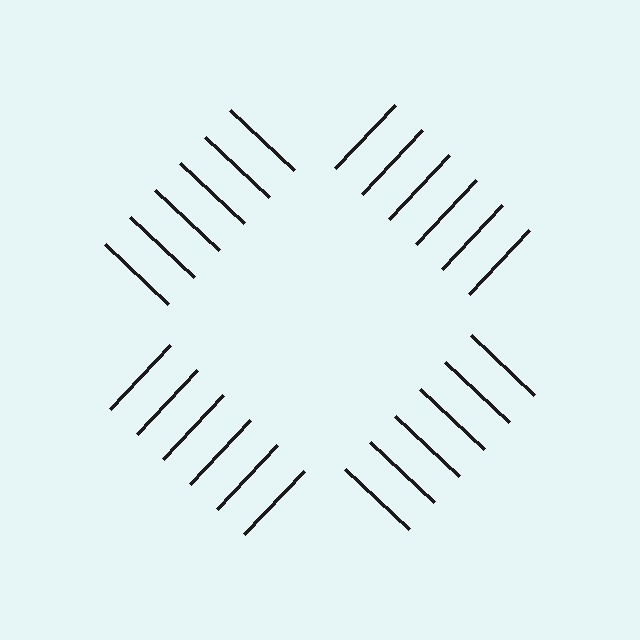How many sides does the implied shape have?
4 sides — the line-ends trace a square.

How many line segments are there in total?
24 — 6 along each of the 4 edges.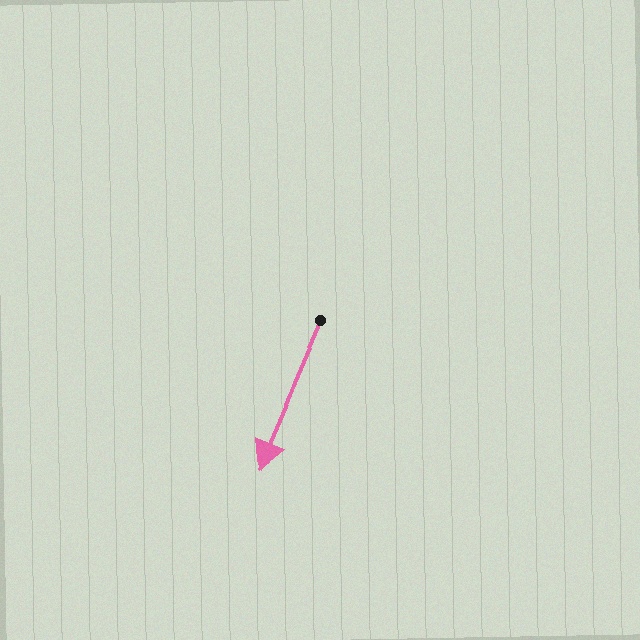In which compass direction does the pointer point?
Southwest.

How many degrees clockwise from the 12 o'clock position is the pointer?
Approximately 203 degrees.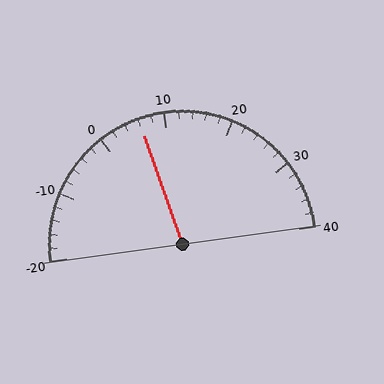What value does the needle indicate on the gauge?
The needle indicates approximately 6.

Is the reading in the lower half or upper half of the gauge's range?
The reading is in the lower half of the range (-20 to 40).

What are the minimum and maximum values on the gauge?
The gauge ranges from -20 to 40.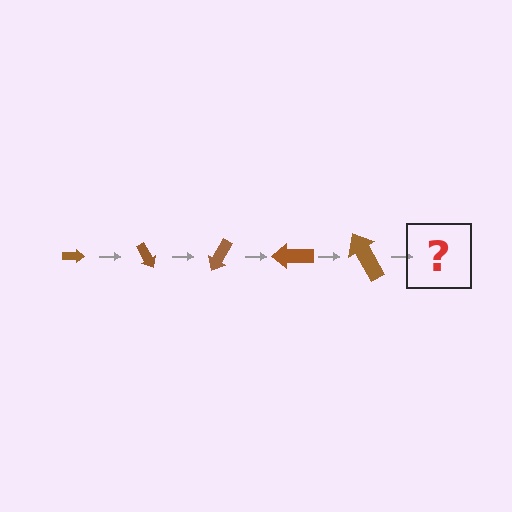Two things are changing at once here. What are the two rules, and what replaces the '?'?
The two rules are that the arrow grows larger each step and it rotates 60 degrees each step. The '?' should be an arrow, larger than the previous one and rotated 300 degrees from the start.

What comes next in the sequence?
The next element should be an arrow, larger than the previous one and rotated 300 degrees from the start.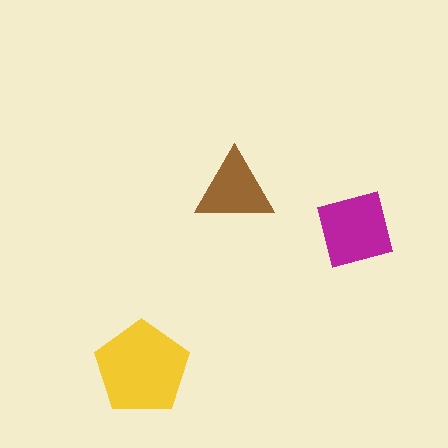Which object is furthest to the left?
The yellow pentagon is leftmost.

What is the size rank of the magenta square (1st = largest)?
2nd.